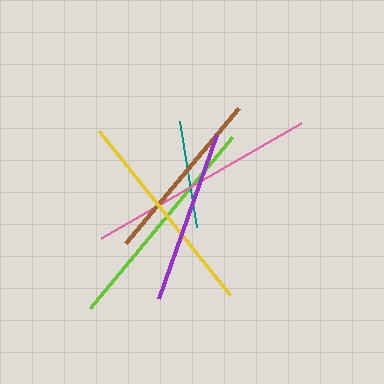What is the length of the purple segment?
The purple segment is approximately 175 pixels long.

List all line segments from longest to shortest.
From longest to shortest: pink, lime, yellow, brown, purple, teal.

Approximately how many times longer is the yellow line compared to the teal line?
The yellow line is approximately 2.0 times the length of the teal line.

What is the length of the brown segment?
The brown segment is approximately 176 pixels long.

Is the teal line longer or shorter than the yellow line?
The yellow line is longer than the teal line.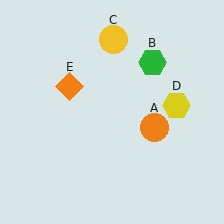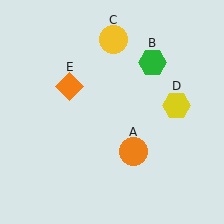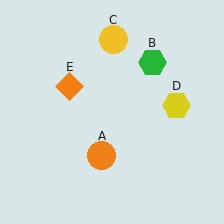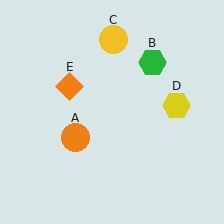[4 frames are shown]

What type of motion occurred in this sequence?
The orange circle (object A) rotated clockwise around the center of the scene.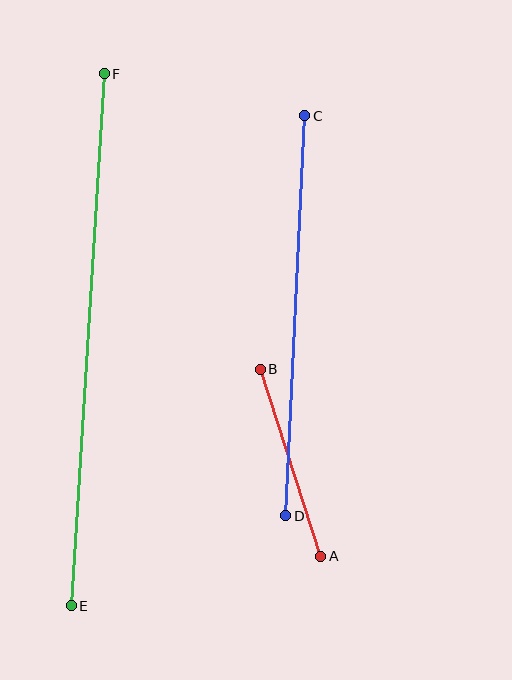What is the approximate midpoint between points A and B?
The midpoint is at approximately (291, 463) pixels.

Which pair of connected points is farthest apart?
Points E and F are farthest apart.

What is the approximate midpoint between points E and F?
The midpoint is at approximately (88, 340) pixels.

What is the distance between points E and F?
The distance is approximately 533 pixels.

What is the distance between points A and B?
The distance is approximately 196 pixels.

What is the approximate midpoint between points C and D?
The midpoint is at approximately (295, 316) pixels.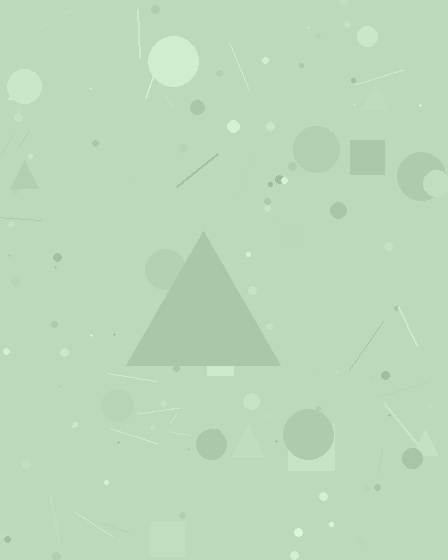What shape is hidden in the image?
A triangle is hidden in the image.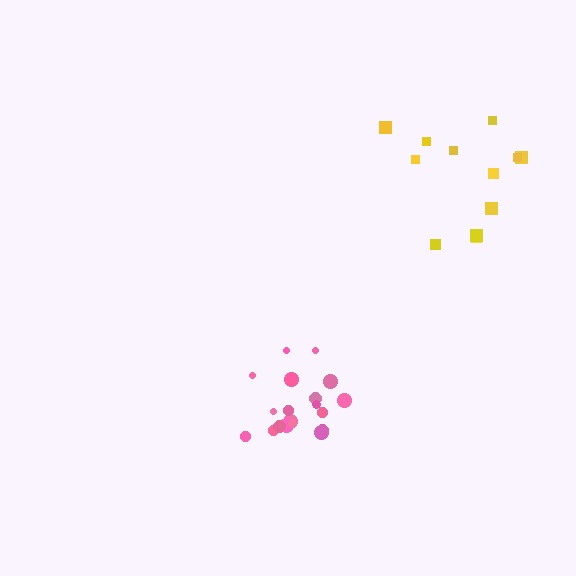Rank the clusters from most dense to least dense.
pink, yellow.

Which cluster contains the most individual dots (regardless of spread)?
Pink (19).